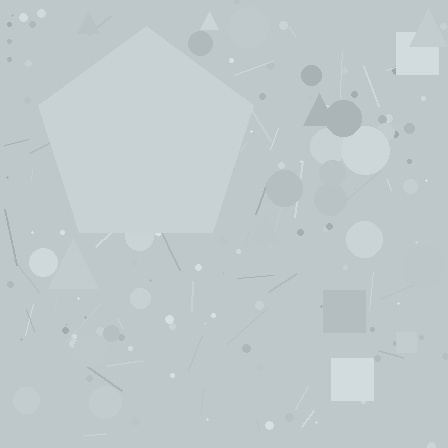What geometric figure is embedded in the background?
A pentagon is embedded in the background.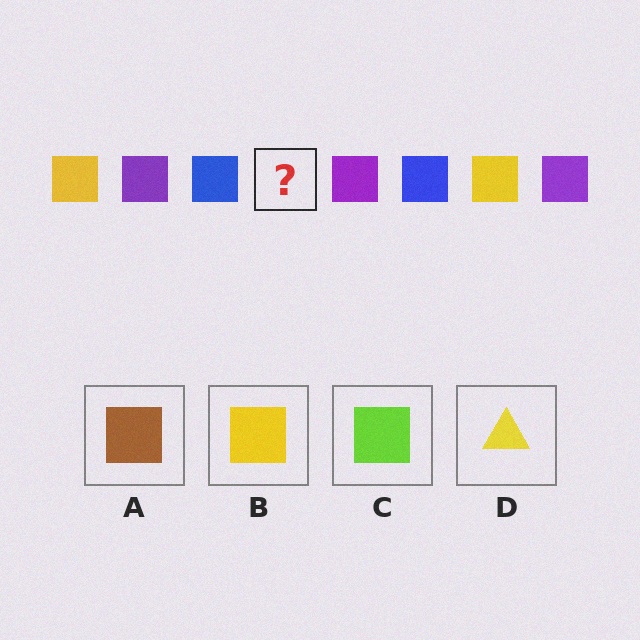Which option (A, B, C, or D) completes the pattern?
B.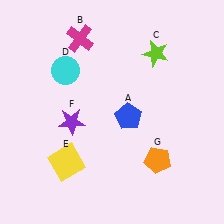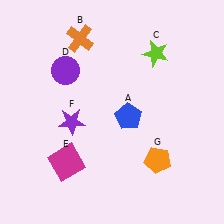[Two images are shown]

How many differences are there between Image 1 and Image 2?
There are 3 differences between the two images.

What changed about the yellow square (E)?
In Image 1, E is yellow. In Image 2, it changed to magenta.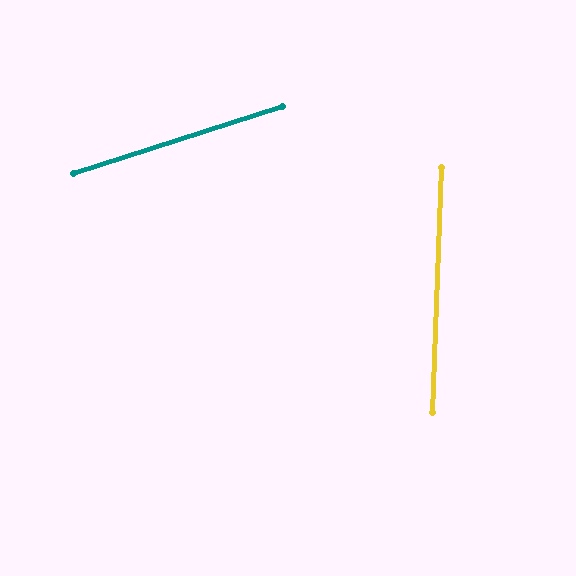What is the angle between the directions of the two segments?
Approximately 70 degrees.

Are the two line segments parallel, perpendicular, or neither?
Neither parallel nor perpendicular — they differ by about 70°.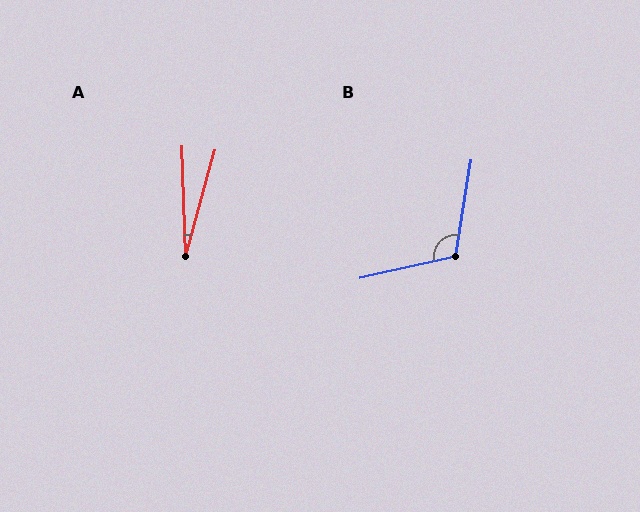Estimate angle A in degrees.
Approximately 17 degrees.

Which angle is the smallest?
A, at approximately 17 degrees.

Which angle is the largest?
B, at approximately 112 degrees.